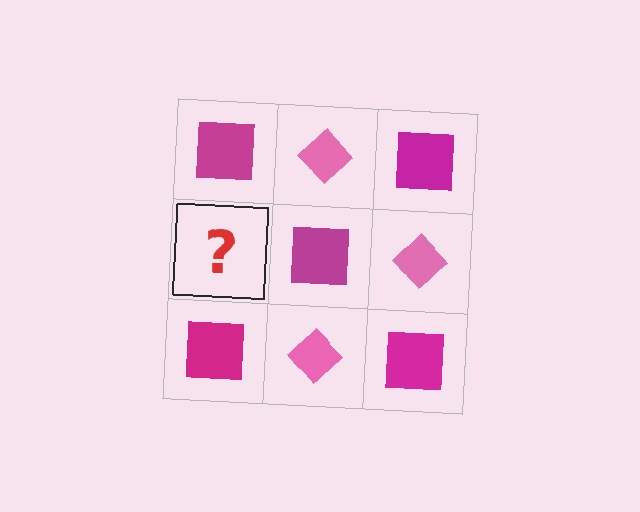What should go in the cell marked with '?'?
The missing cell should contain a pink diamond.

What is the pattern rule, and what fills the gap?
The rule is that it alternates magenta square and pink diamond in a checkerboard pattern. The gap should be filled with a pink diamond.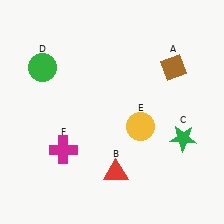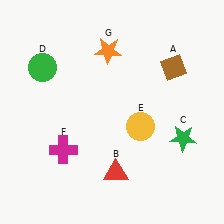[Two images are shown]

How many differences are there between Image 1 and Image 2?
There is 1 difference between the two images.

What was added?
An orange star (G) was added in Image 2.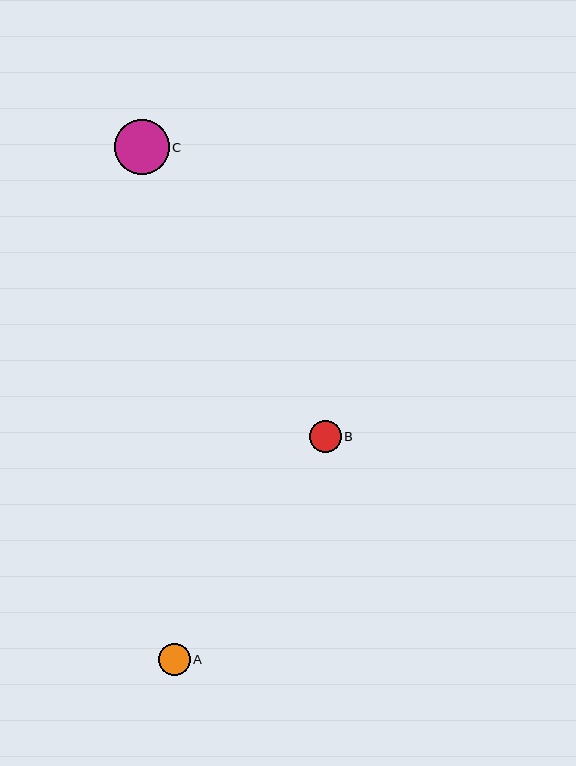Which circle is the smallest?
Circle A is the smallest with a size of approximately 31 pixels.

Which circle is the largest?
Circle C is the largest with a size of approximately 55 pixels.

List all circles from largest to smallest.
From largest to smallest: C, B, A.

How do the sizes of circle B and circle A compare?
Circle B and circle A are approximately the same size.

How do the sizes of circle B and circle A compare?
Circle B and circle A are approximately the same size.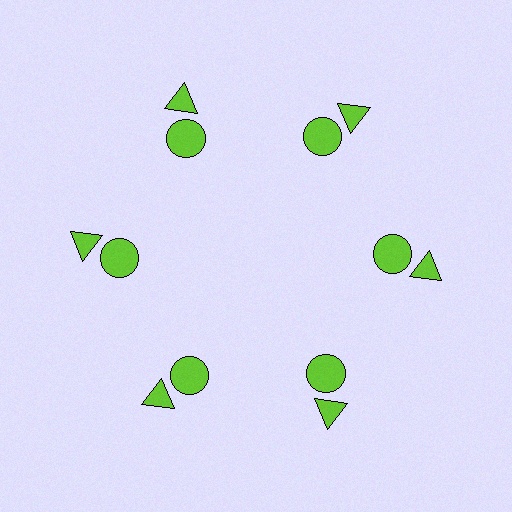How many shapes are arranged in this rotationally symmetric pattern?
There are 12 shapes, arranged in 6 groups of 2.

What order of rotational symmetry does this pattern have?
This pattern has 6-fold rotational symmetry.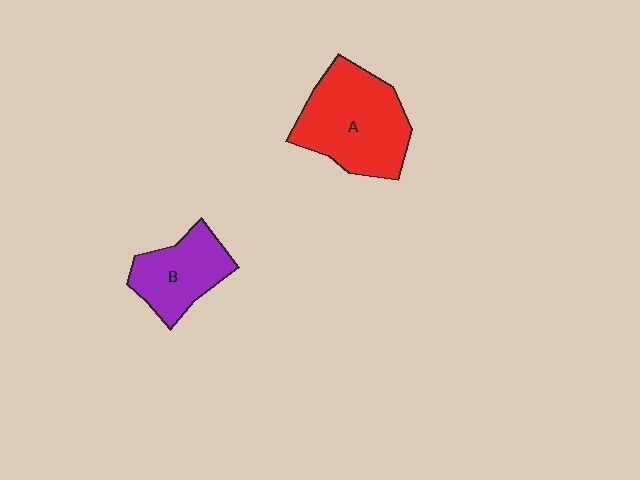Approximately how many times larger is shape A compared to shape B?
Approximately 1.6 times.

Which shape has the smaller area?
Shape B (purple).